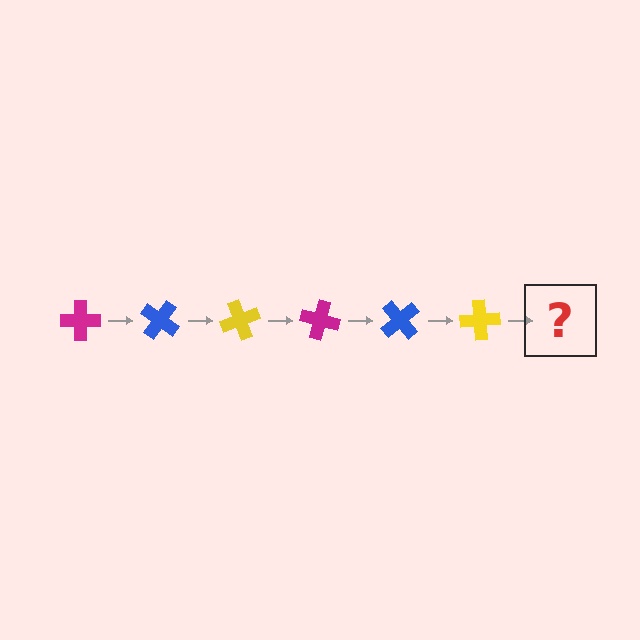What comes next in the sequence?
The next element should be a magenta cross, rotated 210 degrees from the start.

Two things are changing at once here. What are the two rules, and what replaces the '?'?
The two rules are that it rotates 35 degrees each step and the color cycles through magenta, blue, and yellow. The '?' should be a magenta cross, rotated 210 degrees from the start.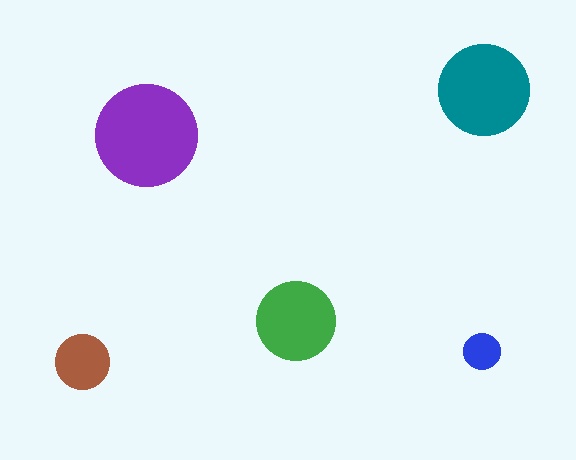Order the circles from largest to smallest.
the purple one, the teal one, the green one, the brown one, the blue one.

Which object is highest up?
The teal circle is topmost.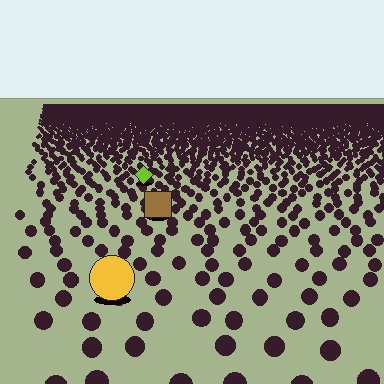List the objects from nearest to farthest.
From nearest to farthest: the yellow circle, the brown square, the lime diamond.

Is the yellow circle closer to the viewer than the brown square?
Yes. The yellow circle is closer — you can tell from the texture gradient: the ground texture is coarser near it.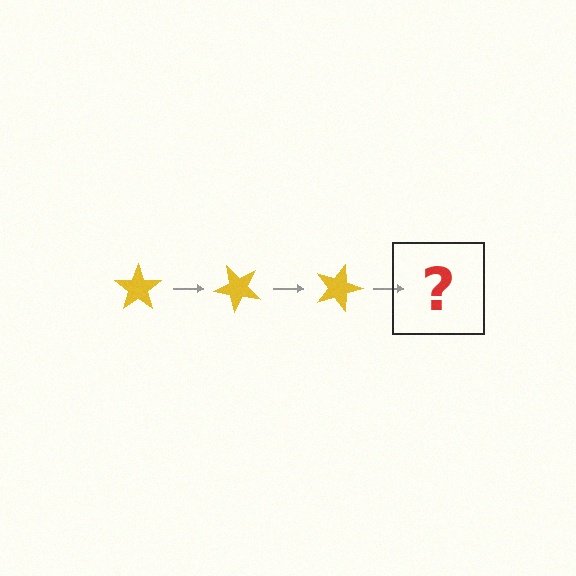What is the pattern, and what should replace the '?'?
The pattern is that the star rotates 45 degrees each step. The '?' should be a yellow star rotated 135 degrees.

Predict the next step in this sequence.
The next step is a yellow star rotated 135 degrees.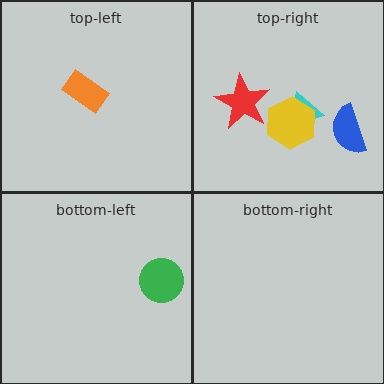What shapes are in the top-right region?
The blue semicircle, the cyan triangle, the yellow hexagon, the red star.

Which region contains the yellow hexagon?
The top-right region.